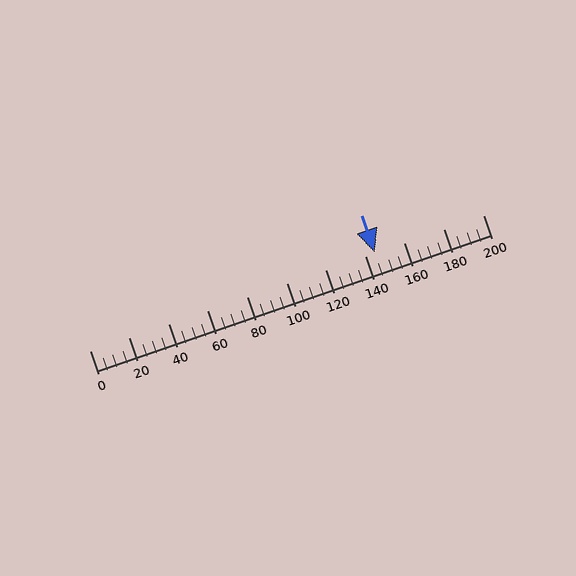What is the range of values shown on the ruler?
The ruler shows values from 0 to 200.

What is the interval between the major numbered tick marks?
The major tick marks are spaced 20 units apart.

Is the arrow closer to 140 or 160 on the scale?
The arrow is closer to 140.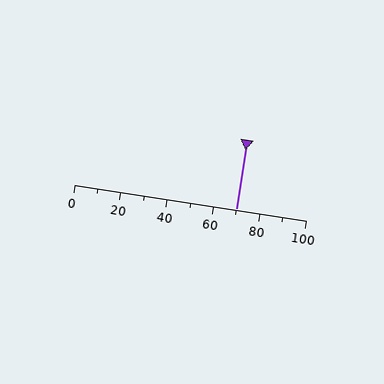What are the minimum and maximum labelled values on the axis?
The axis runs from 0 to 100.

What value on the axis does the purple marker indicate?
The marker indicates approximately 70.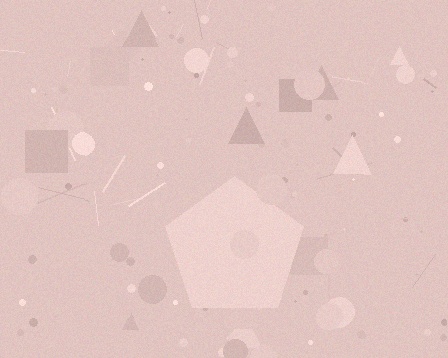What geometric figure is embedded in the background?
A pentagon is embedded in the background.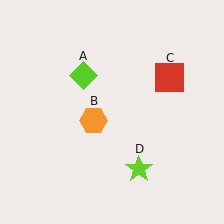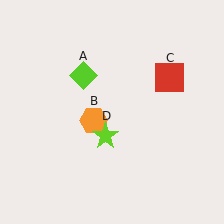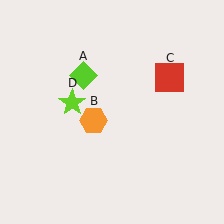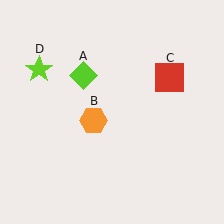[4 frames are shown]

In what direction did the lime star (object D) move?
The lime star (object D) moved up and to the left.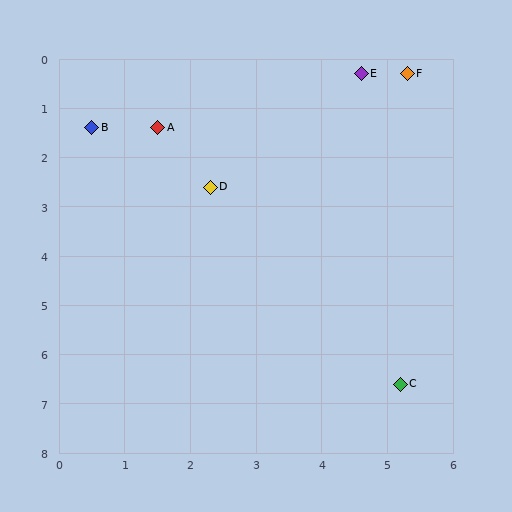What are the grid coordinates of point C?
Point C is at approximately (5.2, 6.6).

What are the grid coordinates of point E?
Point E is at approximately (4.6, 0.3).